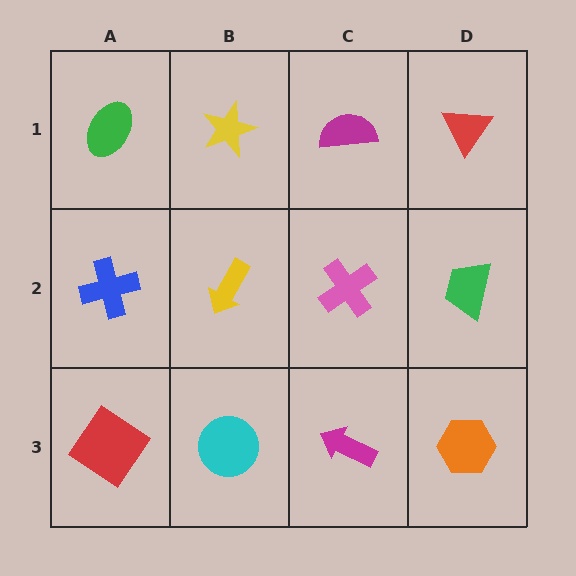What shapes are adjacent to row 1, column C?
A pink cross (row 2, column C), a yellow star (row 1, column B), a red triangle (row 1, column D).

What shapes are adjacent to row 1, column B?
A yellow arrow (row 2, column B), a green ellipse (row 1, column A), a magenta semicircle (row 1, column C).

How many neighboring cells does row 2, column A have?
3.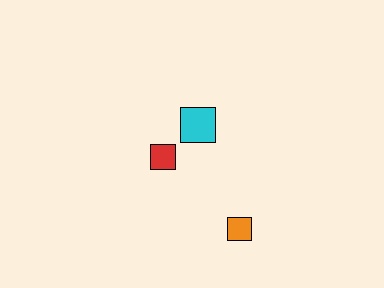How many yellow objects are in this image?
There are no yellow objects.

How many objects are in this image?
There are 3 objects.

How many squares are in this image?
There are 3 squares.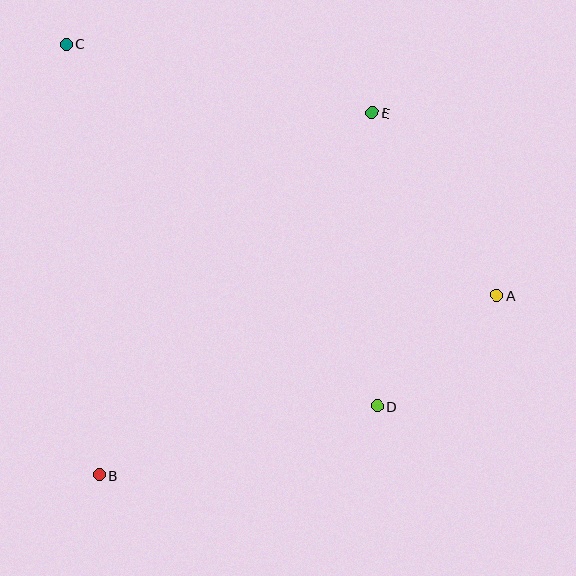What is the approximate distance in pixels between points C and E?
The distance between C and E is approximately 314 pixels.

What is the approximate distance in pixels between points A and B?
The distance between A and B is approximately 436 pixels.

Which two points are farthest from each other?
Points A and C are farthest from each other.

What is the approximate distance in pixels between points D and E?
The distance between D and E is approximately 293 pixels.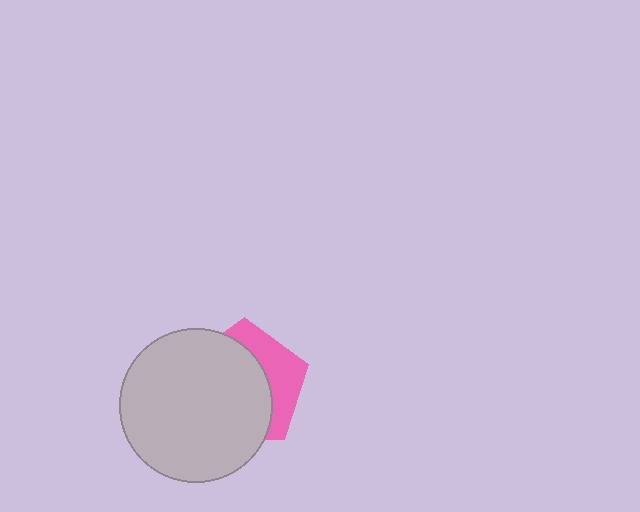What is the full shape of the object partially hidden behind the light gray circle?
The partially hidden object is a pink pentagon.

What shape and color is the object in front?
The object in front is a light gray circle.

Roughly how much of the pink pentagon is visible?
A small part of it is visible (roughly 33%).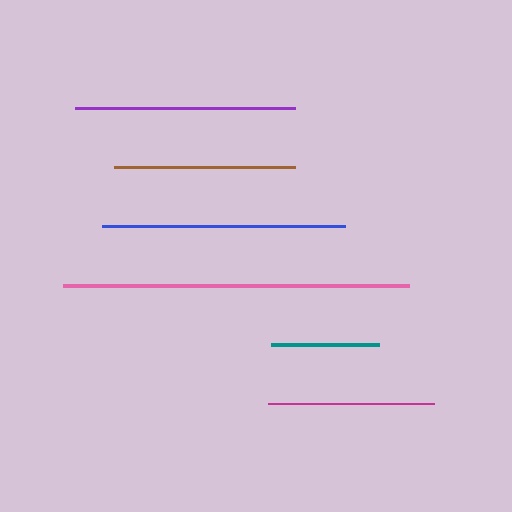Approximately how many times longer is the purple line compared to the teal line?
The purple line is approximately 2.0 times the length of the teal line.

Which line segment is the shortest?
The teal line is the shortest at approximately 108 pixels.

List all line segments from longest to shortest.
From longest to shortest: pink, blue, purple, brown, magenta, teal.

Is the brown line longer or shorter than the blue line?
The blue line is longer than the brown line.